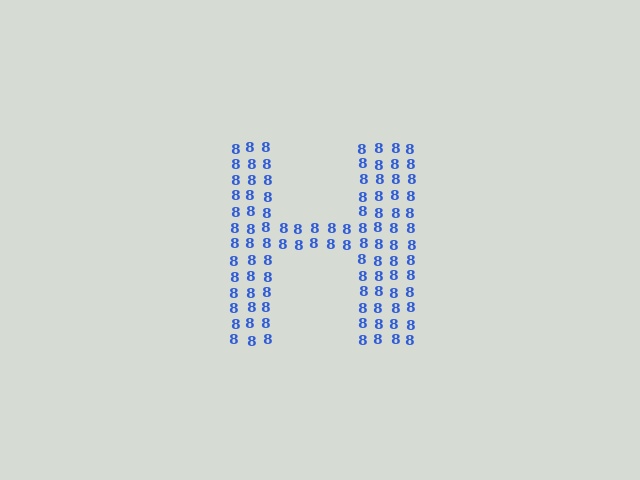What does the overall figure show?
The overall figure shows the letter H.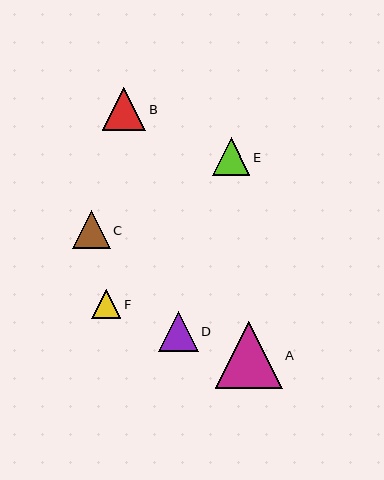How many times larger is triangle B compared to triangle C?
Triangle B is approximately 1.1 times the size of triangle C.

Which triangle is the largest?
Triangle A is the largest with a size of approximately 67 pixels.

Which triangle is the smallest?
Triangle F is the smallest with a size of approximately 29 pixels.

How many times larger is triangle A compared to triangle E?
Triangle A is approximately 1.8 times the size of triangle E.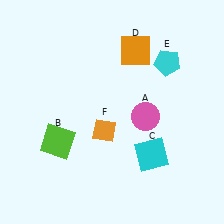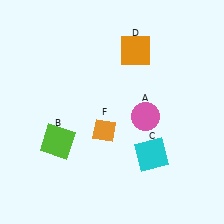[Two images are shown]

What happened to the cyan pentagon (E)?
The cyan pentagon (E) was removed in Image 2. It was in the top-right area of Image 1.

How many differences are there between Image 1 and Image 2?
There is 1 difference between the two images.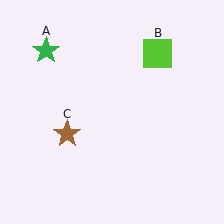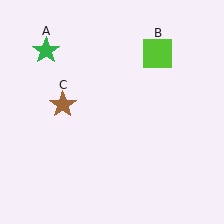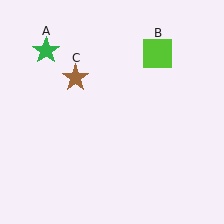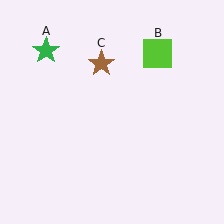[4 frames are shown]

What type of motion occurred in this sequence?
The brown star (object C) rotated clockwise around the center of the scene.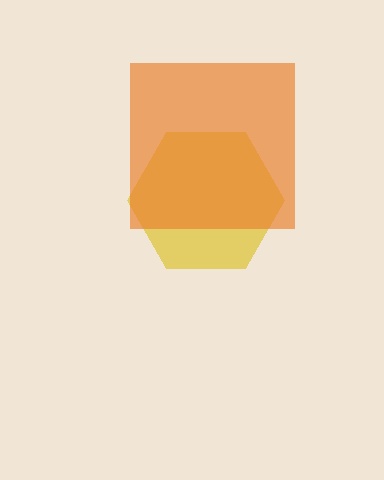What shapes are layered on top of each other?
The layered shapes are: a yellow hexagon, an orange square.